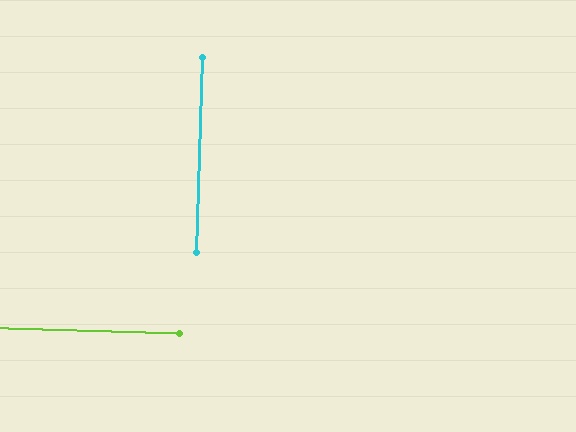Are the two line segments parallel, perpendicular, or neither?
Perpendicular — they meet at approximately 90°.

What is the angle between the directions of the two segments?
Approximately 90 degrees.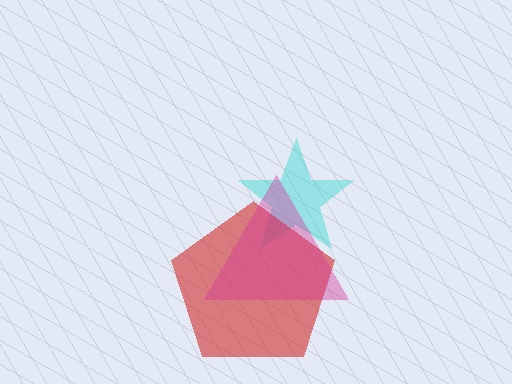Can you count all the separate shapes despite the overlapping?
Yes, there are 3 separate shapes.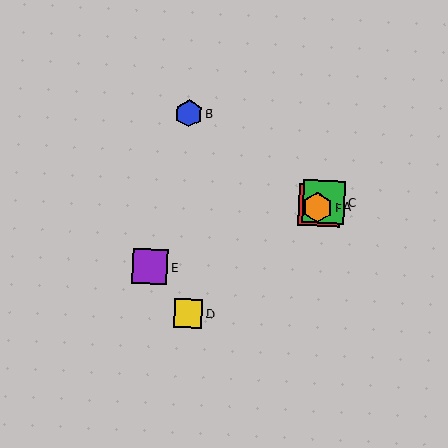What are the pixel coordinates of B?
Object B is at (189, 113).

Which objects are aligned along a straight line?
Objects A, C, D, F are aligned along a straight line.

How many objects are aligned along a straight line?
4 objects (A, C, D, F) are aligned along a straight line.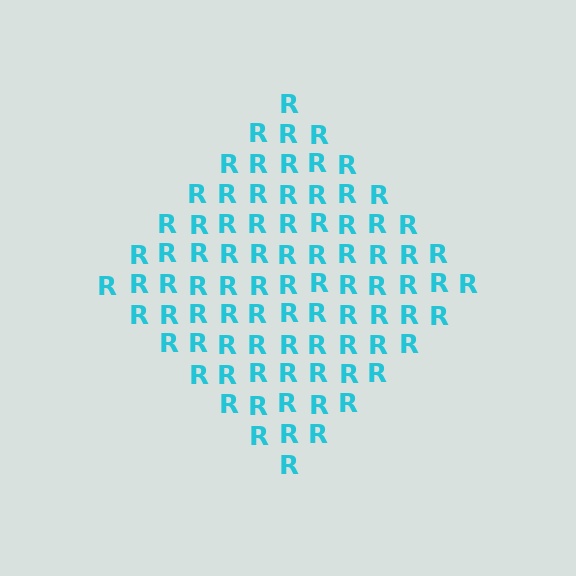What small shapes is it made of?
It is made of small letter R's.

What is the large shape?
The large shape is a diamond.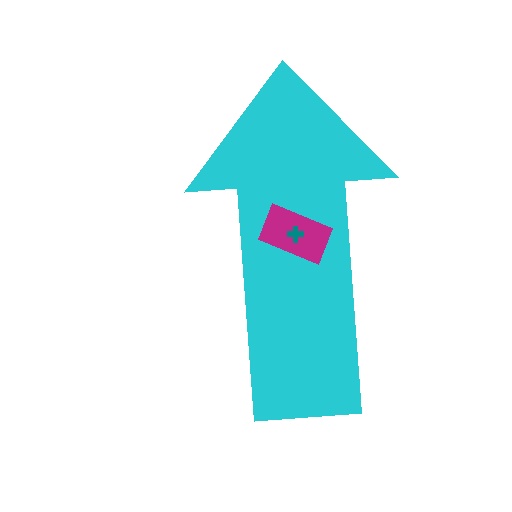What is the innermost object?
The teal cross.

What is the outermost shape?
The cyan arrow.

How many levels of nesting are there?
3.